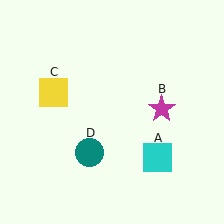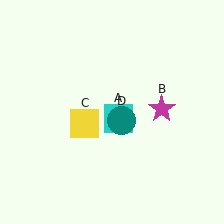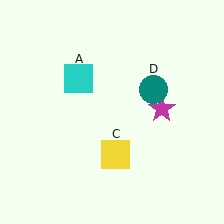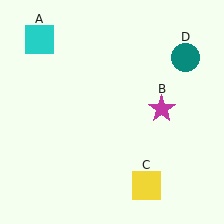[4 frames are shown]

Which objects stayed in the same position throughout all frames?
Magenta star (object B) remained stationary.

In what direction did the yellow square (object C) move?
The yellow square (object C) moved down and to the right.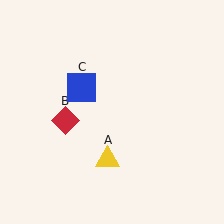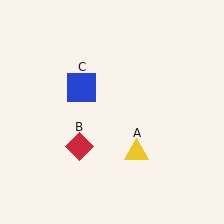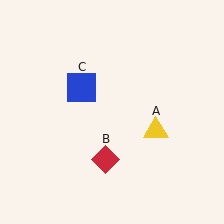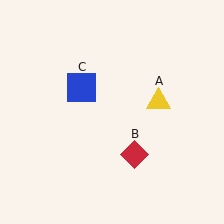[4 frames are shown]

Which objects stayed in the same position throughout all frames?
Blue square (object C) remained stationary.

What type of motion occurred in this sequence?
The yellow triangle (object A), red diamond (object B) rotated counterclockwise around the center of the scene.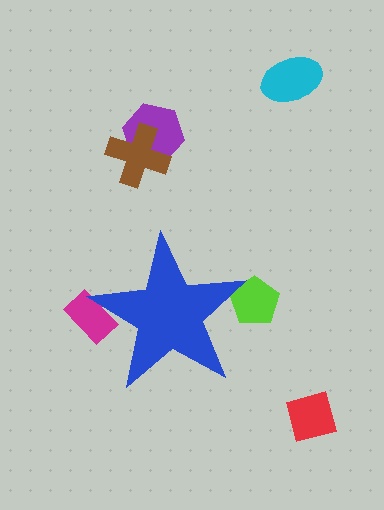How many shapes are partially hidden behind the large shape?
2 shapes are partially hidden.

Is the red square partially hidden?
No, the red square is fully visible.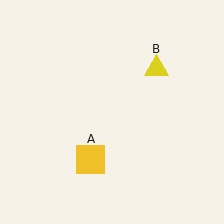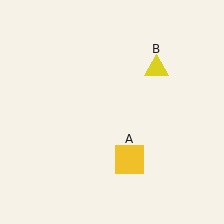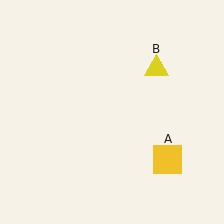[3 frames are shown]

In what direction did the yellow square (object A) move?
The yellow square (object A) moved right.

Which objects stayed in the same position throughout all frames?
Yellow triangle (object B) remained stationary.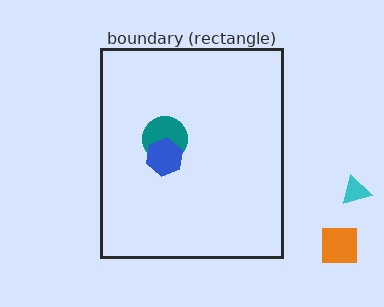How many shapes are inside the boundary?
2 inside, 2 outside.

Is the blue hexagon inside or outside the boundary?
Inside.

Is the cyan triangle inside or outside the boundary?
Outside.